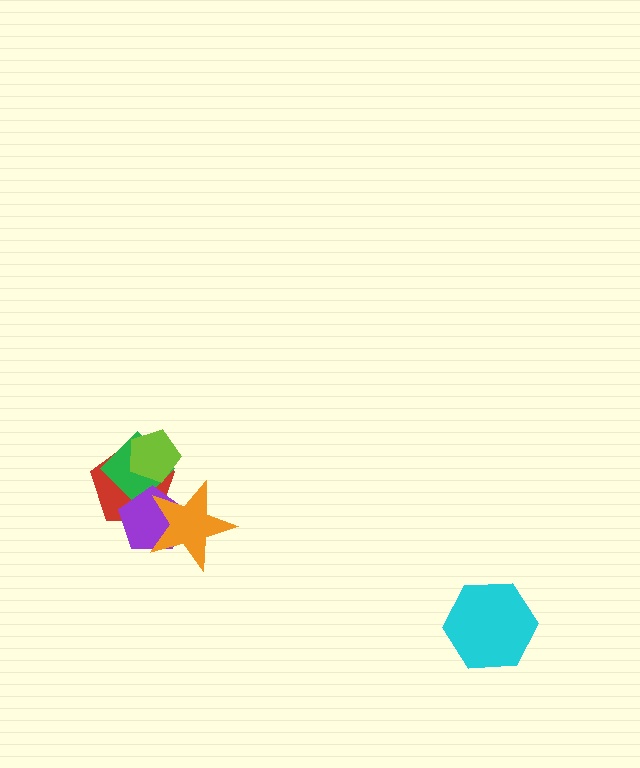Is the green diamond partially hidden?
Yes, it is partially covered by another shape.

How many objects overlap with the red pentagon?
4 objects overlap with the red pentagon.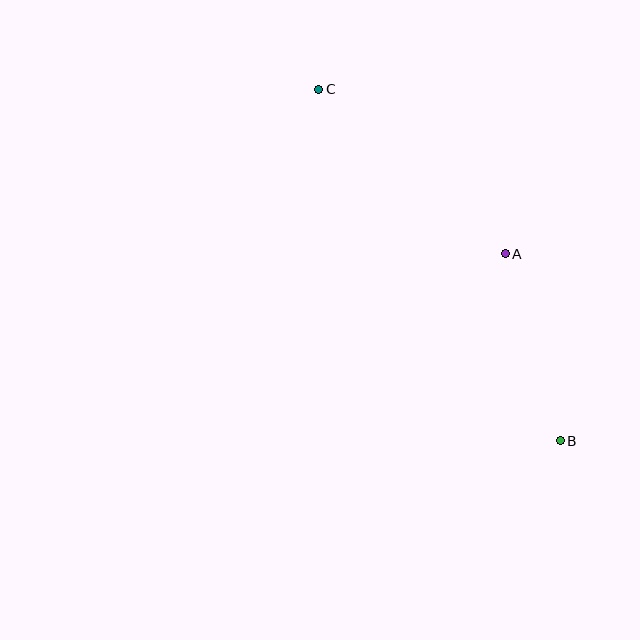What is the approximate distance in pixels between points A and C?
The distance between A and C is approximately 249 pixels.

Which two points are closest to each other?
Points A and B are closest to each other.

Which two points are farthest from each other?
Points B and C are farthest from each other.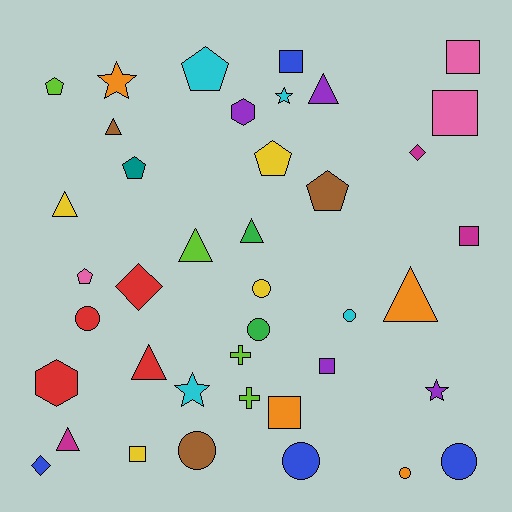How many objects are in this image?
There are 40 objects.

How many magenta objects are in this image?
There are 3 magenta objects.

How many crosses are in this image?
There are 2 crosses.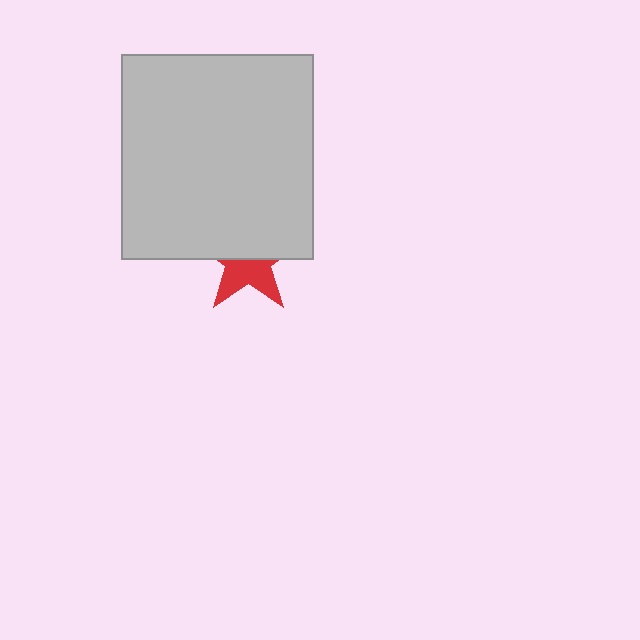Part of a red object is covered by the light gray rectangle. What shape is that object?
It is a star.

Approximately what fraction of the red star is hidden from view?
Roughly 53% of the red star is hidden behind the light gray rectangle.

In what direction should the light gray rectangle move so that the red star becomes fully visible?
The light gray rectangle should move up. That is the shortest direction to clear the overlap and leave the red star fully visible.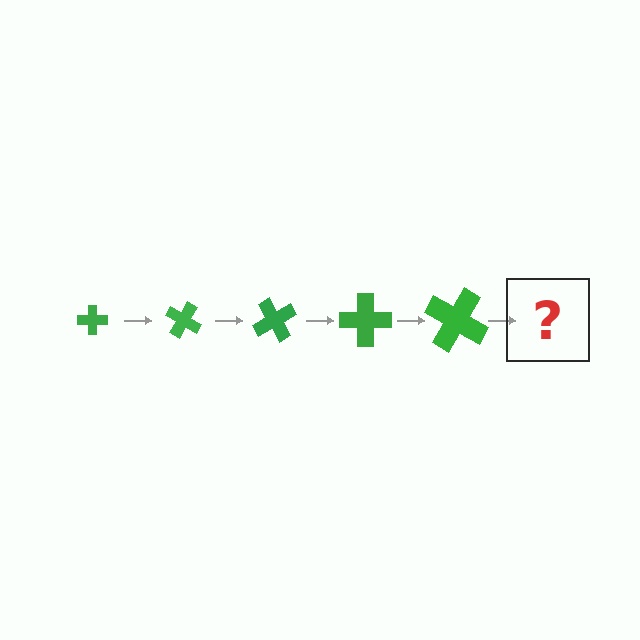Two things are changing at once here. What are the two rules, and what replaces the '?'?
The two rules are that the cross grows larger each step and it rotates 30 degrees each step. The '?' should be a cross, larger than the previous one and rotated 150 degrees from the start.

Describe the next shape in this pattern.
It should be a cross, larger than the previous one and rotated 150 degrees from the start.